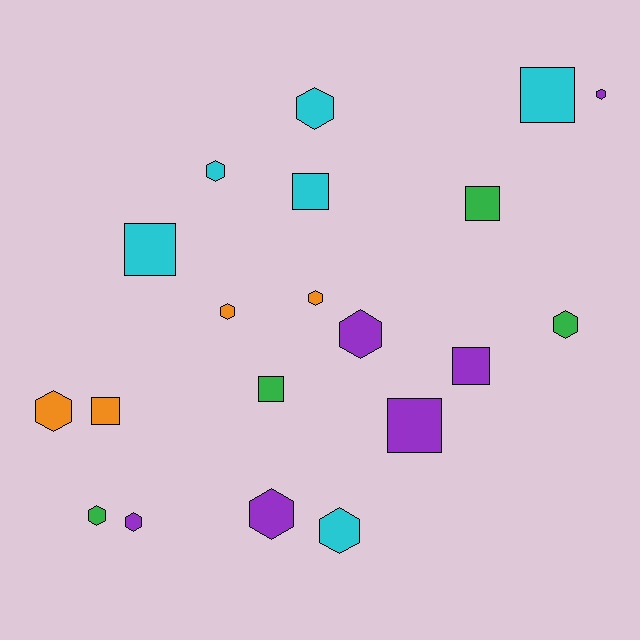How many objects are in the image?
There are 20 objects.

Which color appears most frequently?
Cyan, with 6 objects.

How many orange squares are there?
There is 1 orange square.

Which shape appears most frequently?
Hexagon, with 12 objects.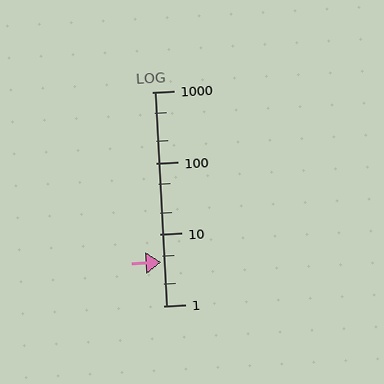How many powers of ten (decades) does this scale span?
The scale spans 3 decades, from 1 to 1000.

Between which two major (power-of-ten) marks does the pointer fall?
The pointer is between 1 and 10.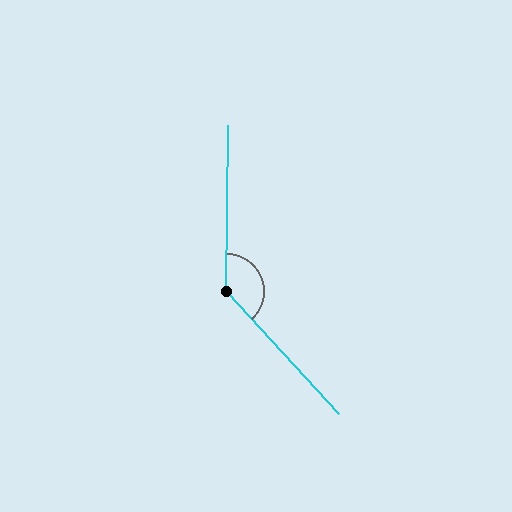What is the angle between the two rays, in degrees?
Approximately 137 degrees.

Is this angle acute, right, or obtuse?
It is obtuse.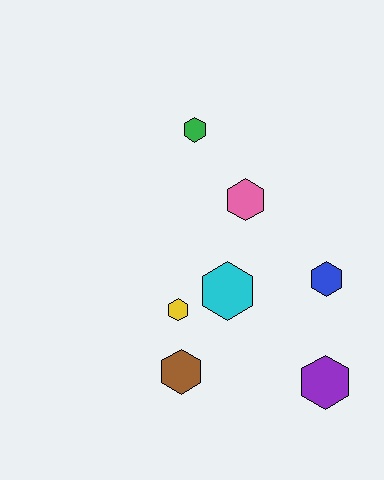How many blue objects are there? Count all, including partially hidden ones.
There is 1 blue object.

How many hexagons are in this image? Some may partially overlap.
There are 7 hexagons.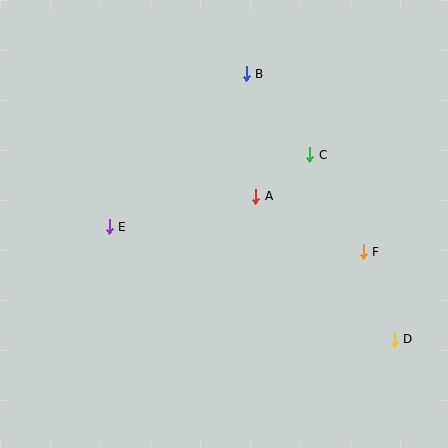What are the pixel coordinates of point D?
Point D is at (394, 339).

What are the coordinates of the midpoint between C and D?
The midpoint between C and D is at (352, 247).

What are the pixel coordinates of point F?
Point F is at (363, 252).